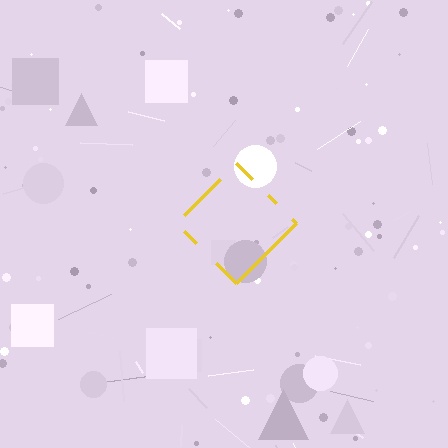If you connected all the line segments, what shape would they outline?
They would outline a diamond.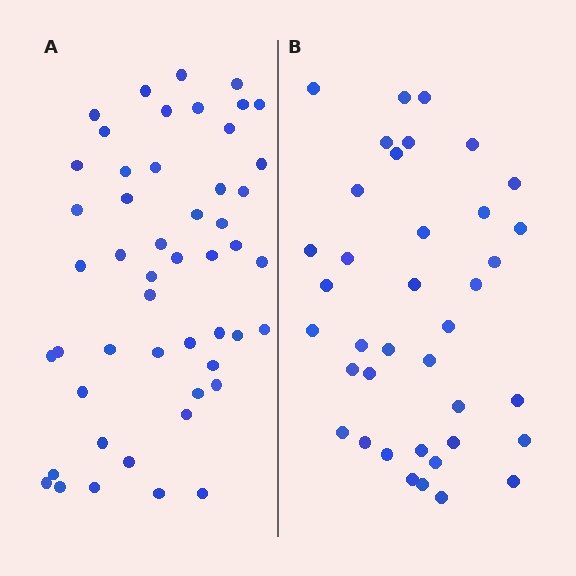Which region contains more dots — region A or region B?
Region A (the left region) has more dots.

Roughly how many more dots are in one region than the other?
Region A has roughly 12 or so more dots than region B.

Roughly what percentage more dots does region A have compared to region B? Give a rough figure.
About 30% more.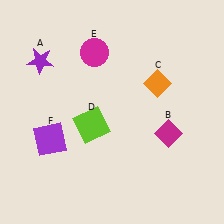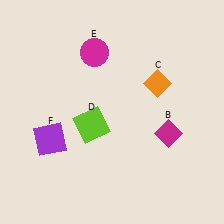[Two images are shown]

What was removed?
The purple star (A) was removed in Image 2.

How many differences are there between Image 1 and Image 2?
There is 1 difference between the two images.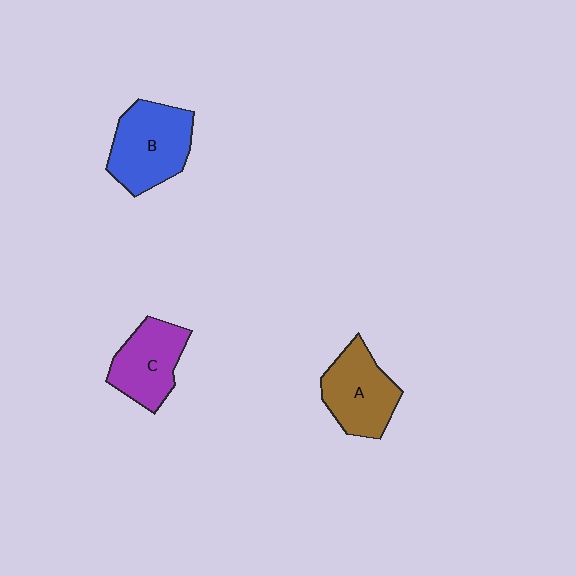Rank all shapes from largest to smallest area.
From largest to smallest: B (blue), A (brown), C (purple).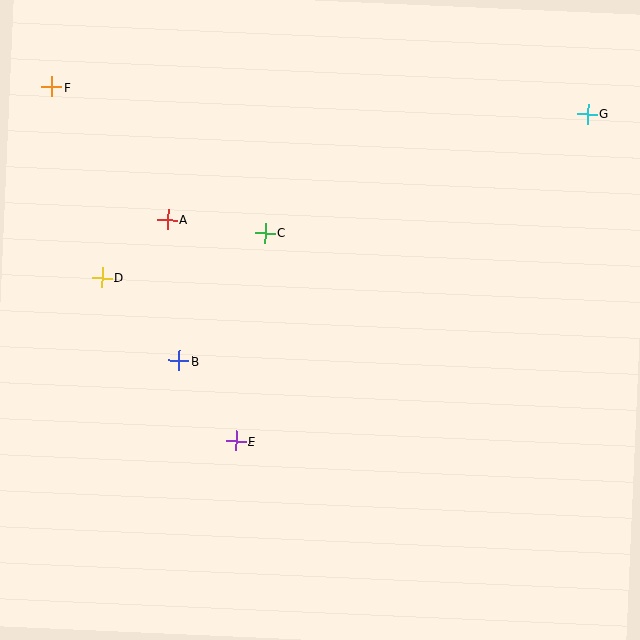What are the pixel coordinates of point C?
Point C is at (265, 233).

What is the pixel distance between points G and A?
The distance between G and A is 433 pixels.